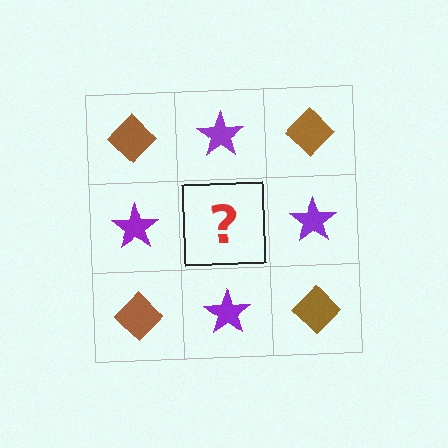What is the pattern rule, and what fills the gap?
The rule is that it alternates brown diamond and purple star in a checkerboard pattern. The gap should be filled with a brown diamond.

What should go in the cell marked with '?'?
The missing cell should contain a brown diamond.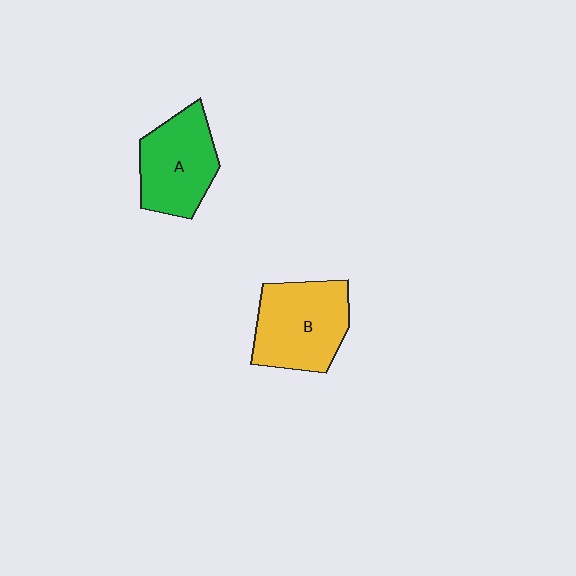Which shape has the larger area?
Shape B (yellow).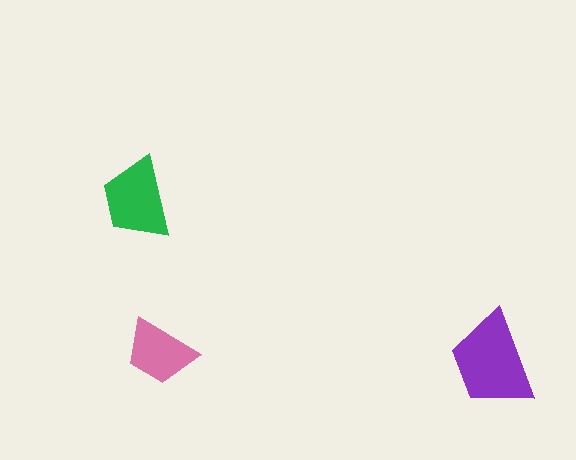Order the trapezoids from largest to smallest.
the purple one, the green one, the pink one.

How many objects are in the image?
There are 3 objects in the image.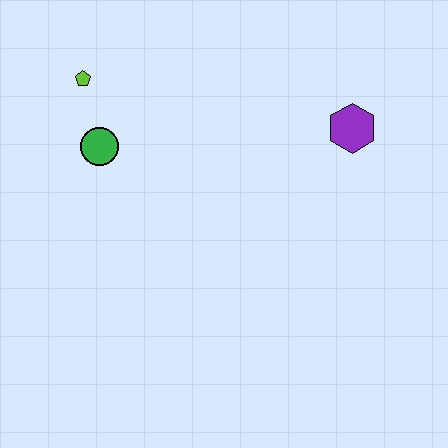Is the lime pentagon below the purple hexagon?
No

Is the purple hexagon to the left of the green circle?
No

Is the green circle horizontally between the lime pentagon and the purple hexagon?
Yes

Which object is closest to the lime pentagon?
The green circle is closest to the lime pentagon.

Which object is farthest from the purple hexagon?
The lime pentagon is farthest from the purple hexagon.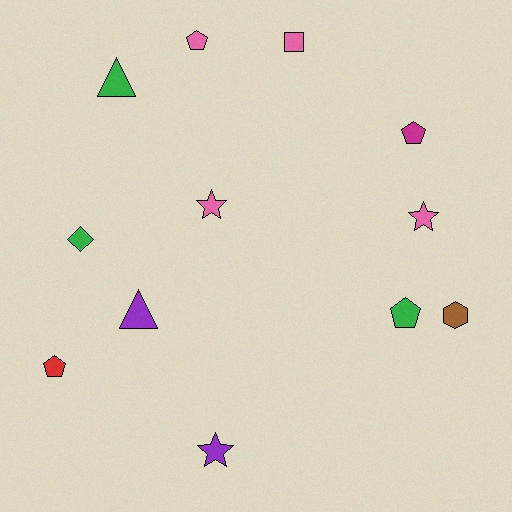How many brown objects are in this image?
There is 1 brown object.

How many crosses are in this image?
There are no crosses.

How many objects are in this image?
There are 12 objects.